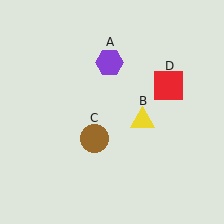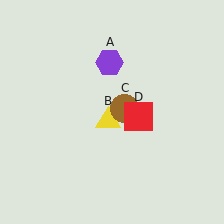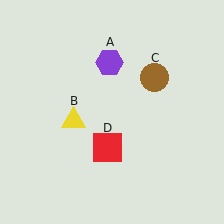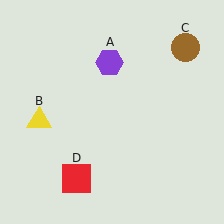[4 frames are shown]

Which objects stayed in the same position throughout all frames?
Purple hexagon (object A) remained stationary.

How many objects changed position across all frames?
3 objects changed position: yellow triangle (object B), brown circle (object C), red square (object D).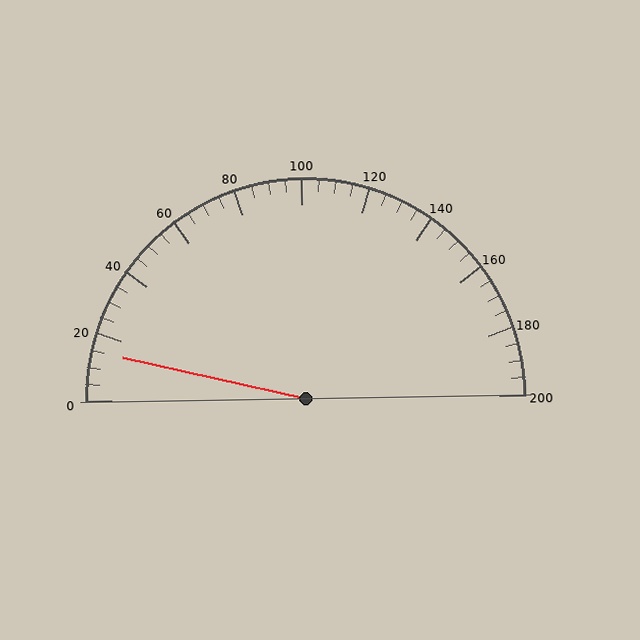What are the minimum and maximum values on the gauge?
The gauge ranges from 0 to 200.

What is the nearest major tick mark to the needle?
The nearest major tick mark is 20.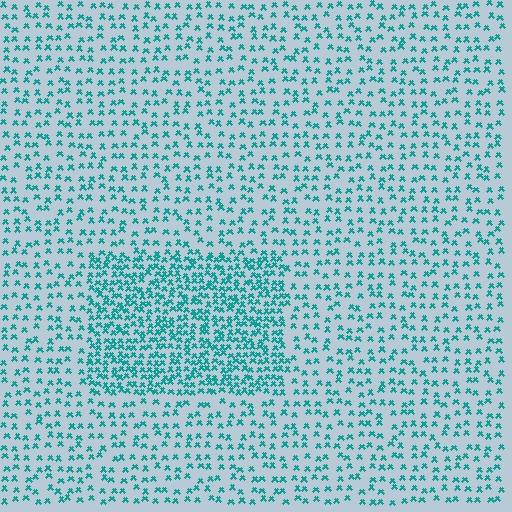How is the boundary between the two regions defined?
The boundary is defined by a change in element density (approximately 2.2x ratio). All elements are the same color, size, and shape.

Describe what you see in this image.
The image contains small teal elements arranged at two different densities. A rectangle-shaped region is visible where the elements are more densely packed than the surrounding area.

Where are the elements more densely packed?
The elements are more densely packed inside the rectangle boundary.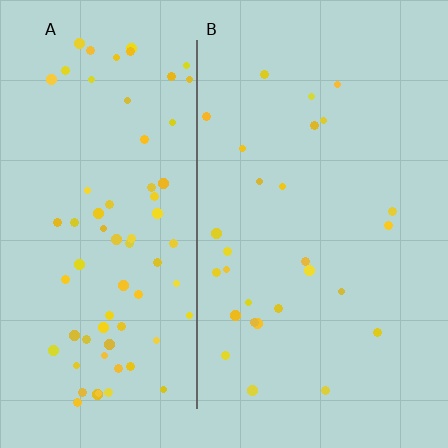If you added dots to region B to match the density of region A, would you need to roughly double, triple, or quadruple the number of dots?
Approximately triple.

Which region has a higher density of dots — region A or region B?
A (the left).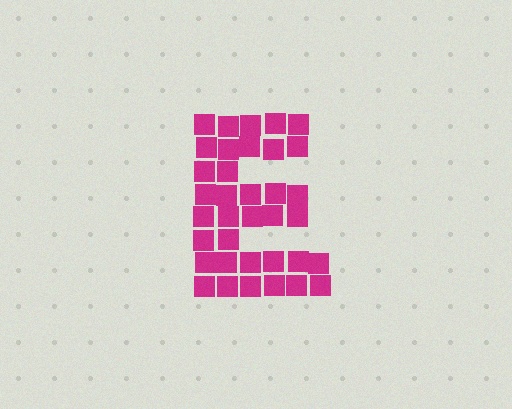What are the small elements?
The small elements are squares.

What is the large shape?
The large shape is the letter E.